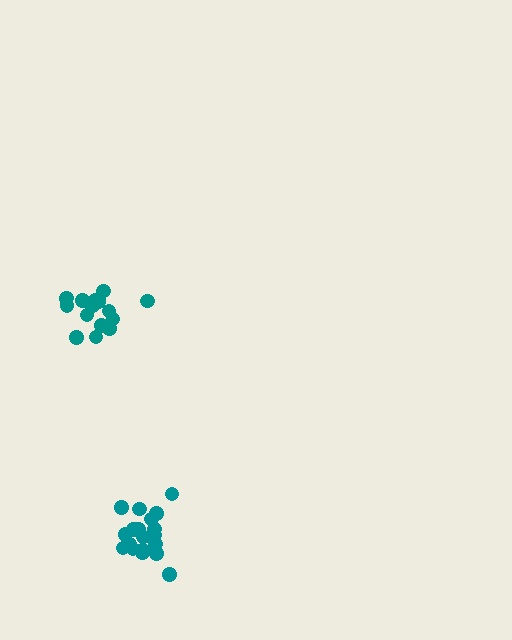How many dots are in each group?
Group 1: 17 dots, Group 2: 20 dots (37 total).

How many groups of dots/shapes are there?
There are 2 groups.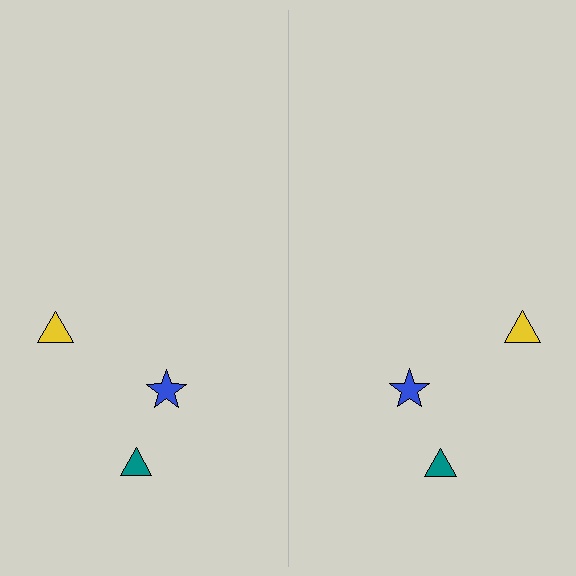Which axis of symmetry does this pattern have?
The pattern has a vertical axis of symmetry running through the center of the image.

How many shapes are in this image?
There are 6 shapes in this image.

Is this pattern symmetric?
Yes, this pattern has bilateral (reflection) symmetry.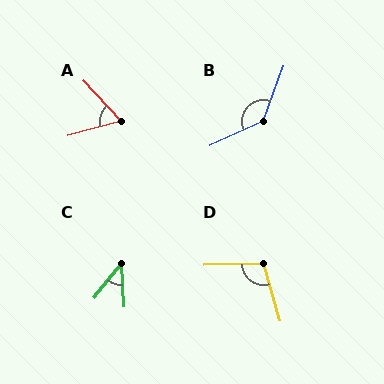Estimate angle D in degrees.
Approximately 104 degrees.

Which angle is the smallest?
C, at approximately 42 degrees.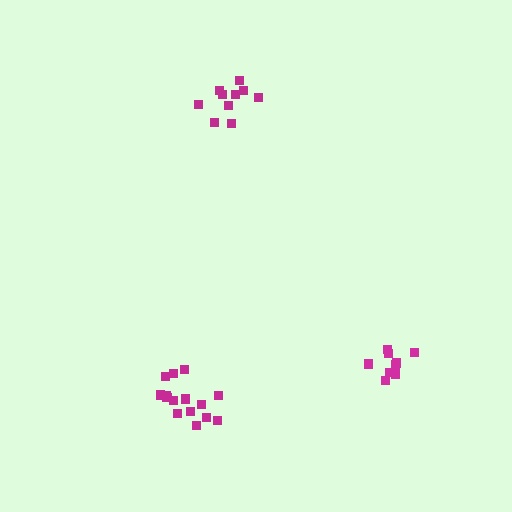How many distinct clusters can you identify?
There are 3 distinct clusters.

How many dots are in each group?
Group 1: 10 dots, Group 2: 9 dots, Group 3: 15 dots (34 total).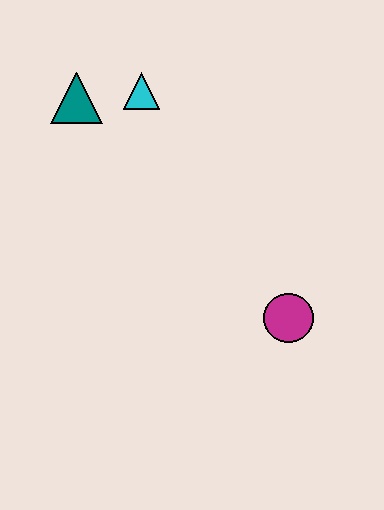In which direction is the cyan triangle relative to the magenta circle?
The cyan triangle is above the magenta circle.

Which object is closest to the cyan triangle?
The teal triangle is closest to the cyan triangle.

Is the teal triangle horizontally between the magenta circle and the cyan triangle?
No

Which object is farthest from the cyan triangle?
The magenta circle is farthest from the cyan triangle.